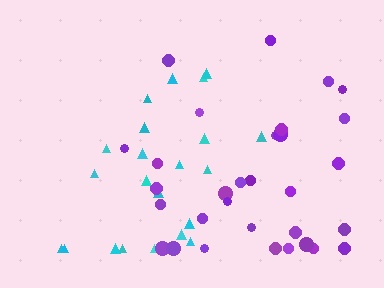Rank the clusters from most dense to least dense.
purple, cyan.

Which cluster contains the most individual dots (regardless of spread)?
Purple (31).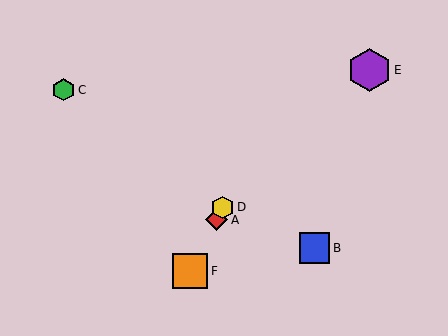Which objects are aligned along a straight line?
Objects A, D, F are aligned along a straight line.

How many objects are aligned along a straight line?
3 objects (A, D, F) are aligned along a straight line.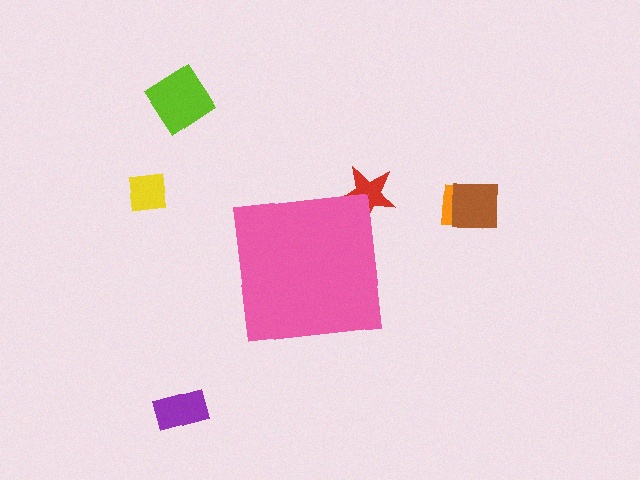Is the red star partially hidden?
Yes, the red star is partially hidden behind the pink square.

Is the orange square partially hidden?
No, the orange square is fully visible.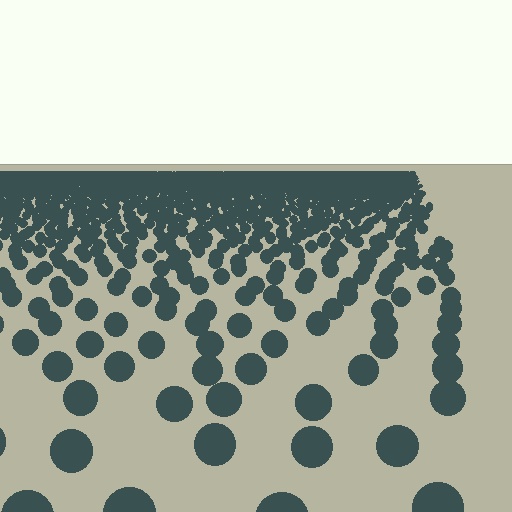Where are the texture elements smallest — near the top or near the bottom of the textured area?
Near the top.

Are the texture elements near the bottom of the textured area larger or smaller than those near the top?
Larger. Near the bottom, elements are closer to the viewer and appear at a bigger on-screen size.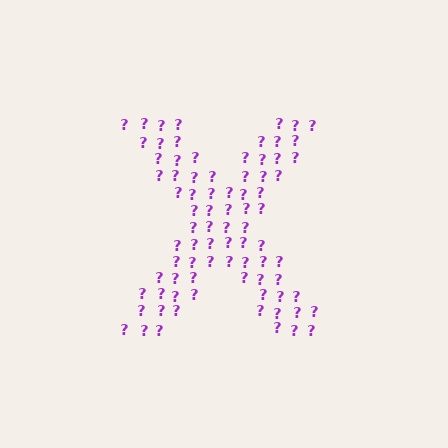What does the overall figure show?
The overall figure shows the letter X.